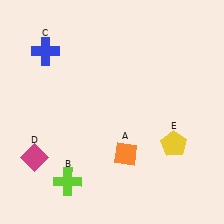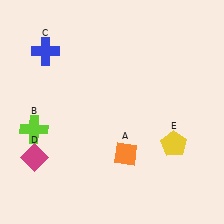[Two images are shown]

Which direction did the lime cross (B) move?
The lime cross (B) moved up.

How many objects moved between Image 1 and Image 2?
1 object moved between the two images.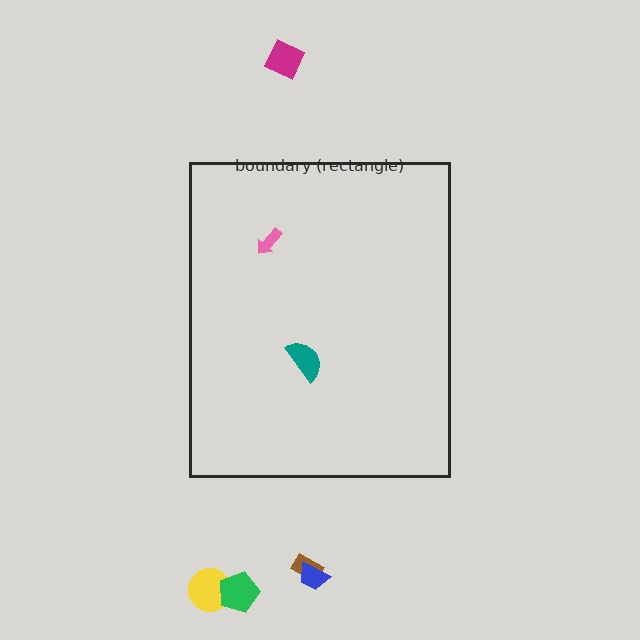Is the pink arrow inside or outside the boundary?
Inside.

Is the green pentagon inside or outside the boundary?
Outside.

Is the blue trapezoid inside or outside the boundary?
Outside.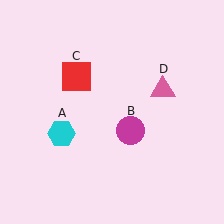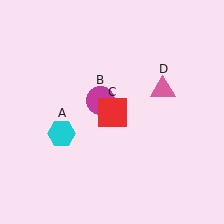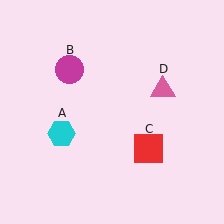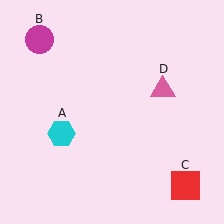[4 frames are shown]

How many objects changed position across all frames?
2 objects changed position: magenta circle (object B), red square (object C).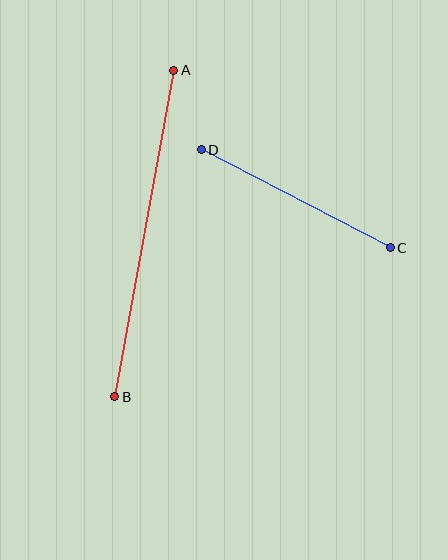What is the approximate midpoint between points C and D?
The midpoint is at approximately (296, 199) pixels.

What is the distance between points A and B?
The distance is approximately 332 pixels.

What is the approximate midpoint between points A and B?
The midpoint is at approximately (144, 233) pixels.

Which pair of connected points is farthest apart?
Points A and B are farthest apart.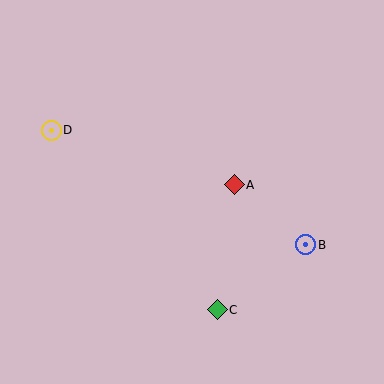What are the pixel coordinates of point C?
Point C is at (217, 310).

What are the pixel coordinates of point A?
Point A is at (234, 185).